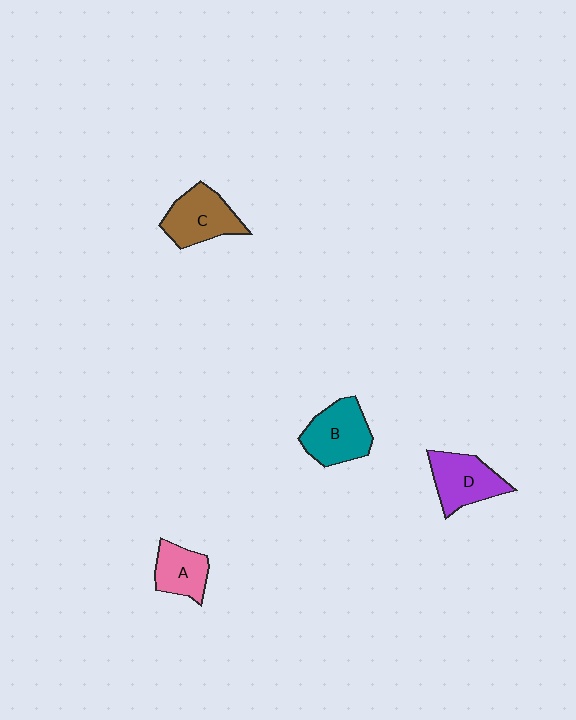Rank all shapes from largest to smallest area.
From largest to smallest: B (teal), C (brown), D (purple), A (pink).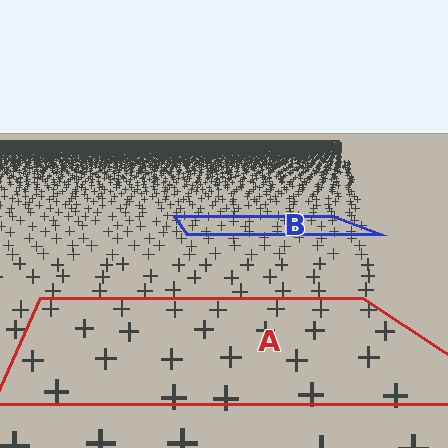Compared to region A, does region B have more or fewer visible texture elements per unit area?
Region B has more texture elements per unit area — they are packed more densely because it is farther away.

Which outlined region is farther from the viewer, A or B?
Region B is farther from the viewer — the texture elements inside it appear smaller and more densely packed.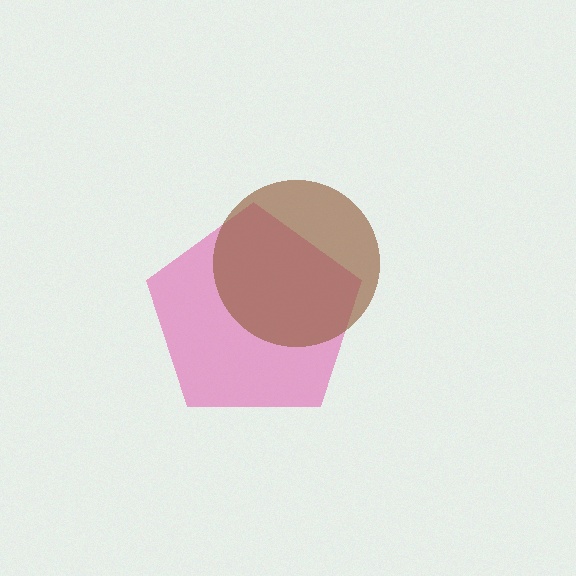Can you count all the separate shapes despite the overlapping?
Yes, there are 2 separate shapes.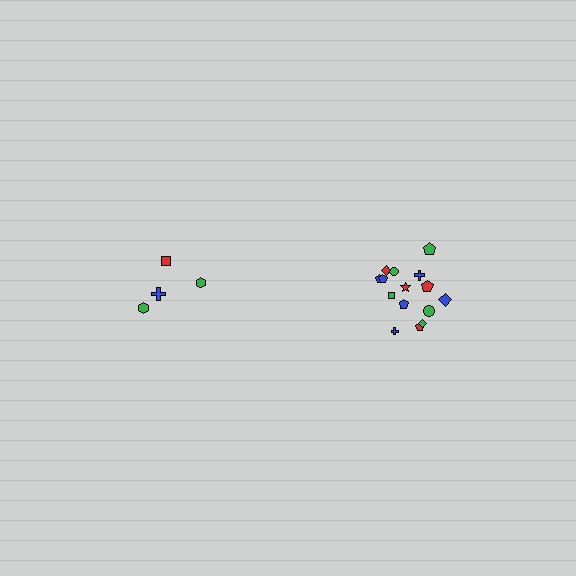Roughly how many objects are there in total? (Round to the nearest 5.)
Roughly 20 objects in total.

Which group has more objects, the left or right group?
The right group.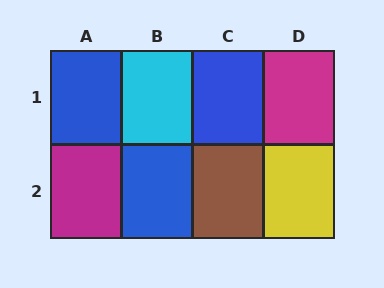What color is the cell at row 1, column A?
Blue.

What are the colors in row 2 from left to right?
Magenta, blue, brown, yellow.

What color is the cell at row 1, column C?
Blue.